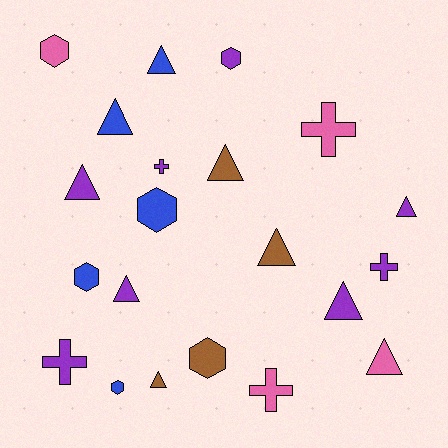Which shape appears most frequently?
Triangle, with 10 objects.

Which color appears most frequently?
Purple, with 8 objects.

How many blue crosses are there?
There are no blue crosses.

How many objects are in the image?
There are 21 objects.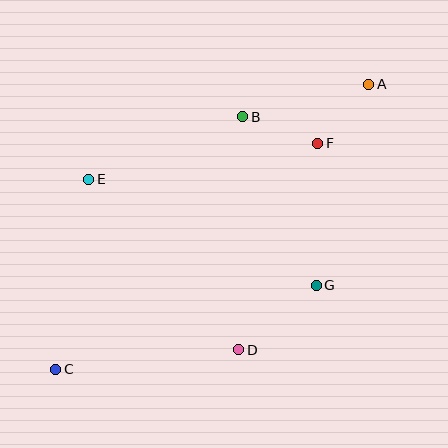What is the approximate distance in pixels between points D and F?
The distance between D and F is approximately 221 pixels.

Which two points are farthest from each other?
Points A and C are farthest from each other.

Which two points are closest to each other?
Points A and F are closest to each other.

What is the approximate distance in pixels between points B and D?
The distance between B and D is approximately 233 pixels.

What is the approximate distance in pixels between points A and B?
The distance between A and B is approximately 130 pixels.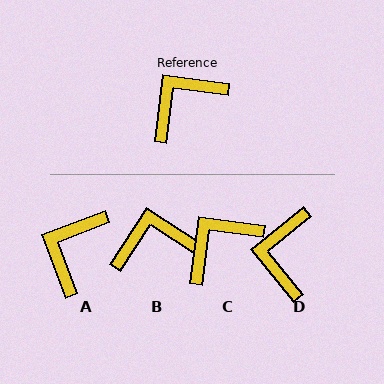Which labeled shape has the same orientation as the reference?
C.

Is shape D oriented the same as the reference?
No, it is off by about 46 degrees.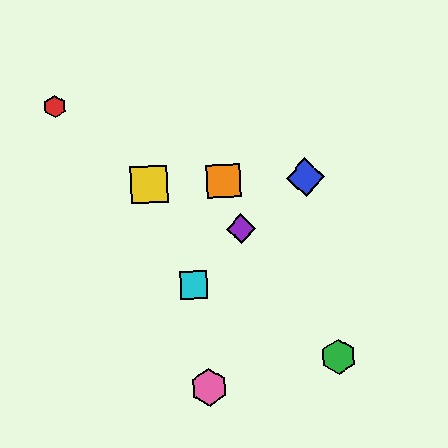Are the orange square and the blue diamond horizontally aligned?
Yes, both are at y≈181.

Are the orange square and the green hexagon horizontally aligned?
No, the orange square is at y≈181 and the green hexagon is at y≈357.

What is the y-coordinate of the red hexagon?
The red hexagon is at y≈106.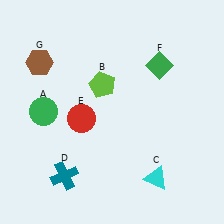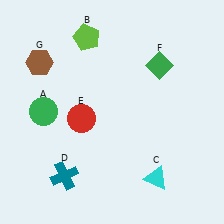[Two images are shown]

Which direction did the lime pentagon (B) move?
The lime pentagon (B) moved up.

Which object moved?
The lime pentagon (B) moved up.